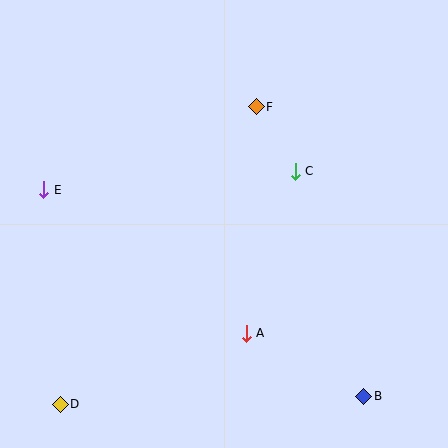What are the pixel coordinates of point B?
Point B is at (364, 396).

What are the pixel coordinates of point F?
Point F is at (256, 107).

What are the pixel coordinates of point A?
Point A is at (246, 333).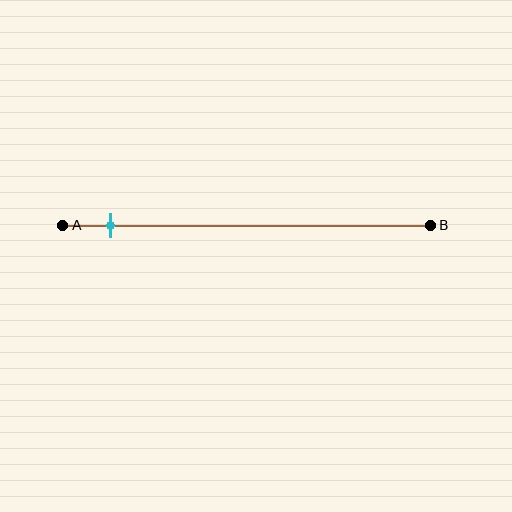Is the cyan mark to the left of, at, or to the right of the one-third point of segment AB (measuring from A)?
The cyan mark is to the left of the one-third point of segment AB.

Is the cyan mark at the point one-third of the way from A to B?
No, the mark is at about 15% from A, not at the 33% one-third point.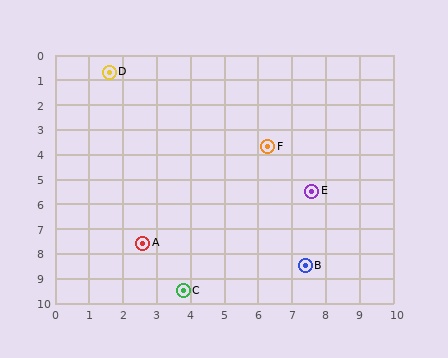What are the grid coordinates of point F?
Point F is at approximately (6.3, 3.7).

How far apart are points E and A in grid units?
Points E and A are about 5.4 grid units apart.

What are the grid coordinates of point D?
Point D is at approximately (1.6, 0.7).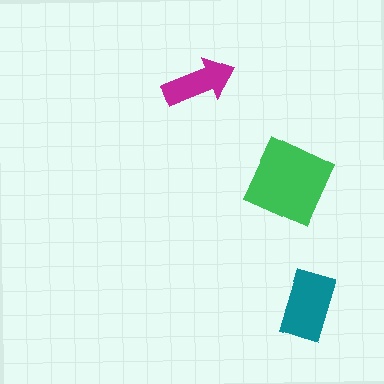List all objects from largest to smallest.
The green diamond, the teal rectangle, the magenta arrow.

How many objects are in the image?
There are 3 objects in the image.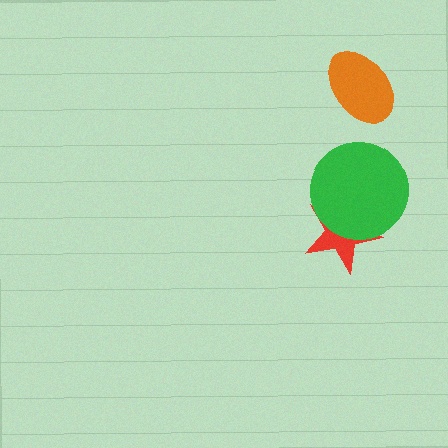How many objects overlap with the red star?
1 object overlaps with the red star.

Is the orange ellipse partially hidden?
No, no other shape covers it.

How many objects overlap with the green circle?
1 object overlaps with the green circle.